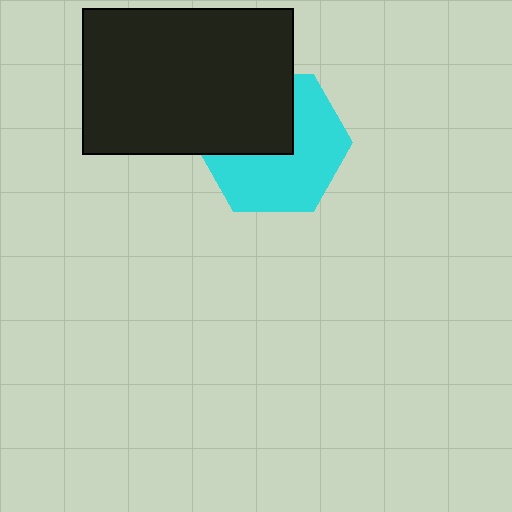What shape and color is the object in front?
The object in front is a black rectangle.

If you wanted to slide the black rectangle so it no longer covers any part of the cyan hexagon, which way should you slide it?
Slide it up — that is the most direct way to separate the two shapes.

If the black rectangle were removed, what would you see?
You would see the complete cyan hexagon.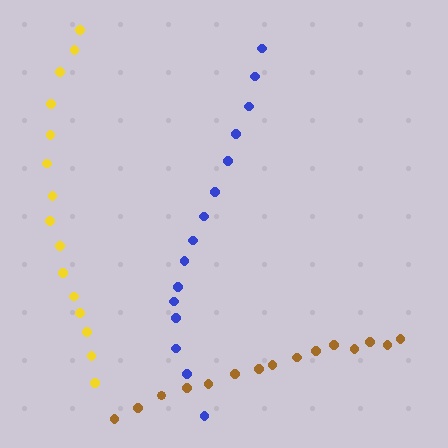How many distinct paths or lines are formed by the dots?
There are 3 distinct paths.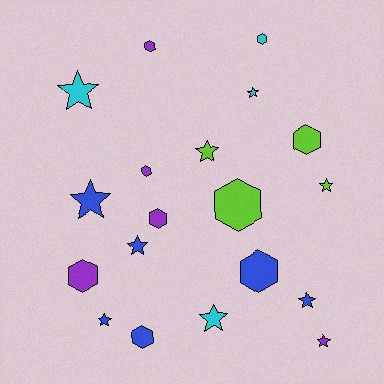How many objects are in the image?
There are 19 objects.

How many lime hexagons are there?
There are 2 lime hexagons.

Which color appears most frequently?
Blue, with 6 objects.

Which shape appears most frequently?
Star, with 10 objects.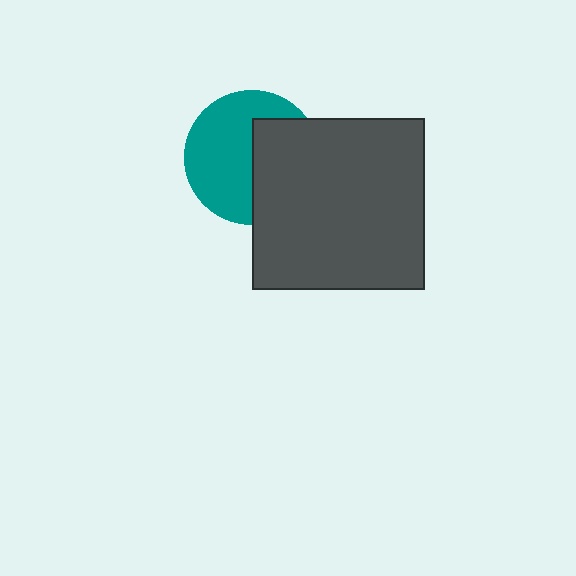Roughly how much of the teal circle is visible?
About half of it is visible (roughly 57%).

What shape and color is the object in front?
The object in front is a dark gray square.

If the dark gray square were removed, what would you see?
You would see the complete teal circle.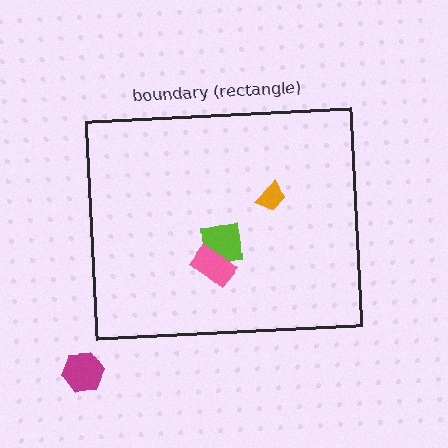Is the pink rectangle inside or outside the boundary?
Inside.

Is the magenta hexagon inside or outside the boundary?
Outside.